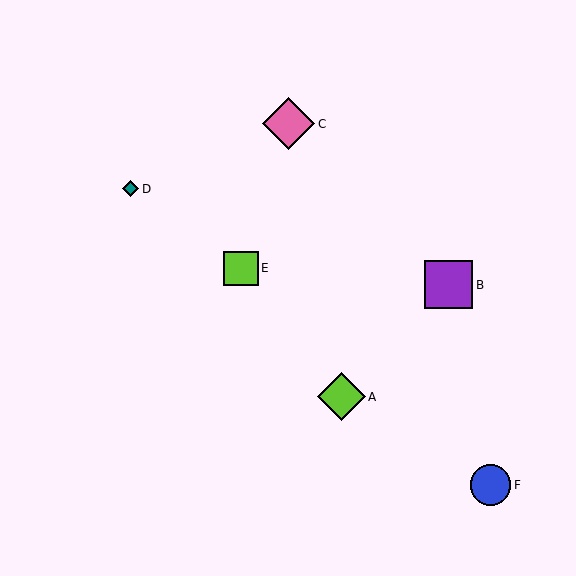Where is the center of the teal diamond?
The center of the teal diamond is at (131, 189).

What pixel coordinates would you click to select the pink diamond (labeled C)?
Click at (288, 124) to select the pink diamond C.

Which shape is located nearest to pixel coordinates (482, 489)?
The blue circle (labeled F) at (491, 485) is nearest to that location.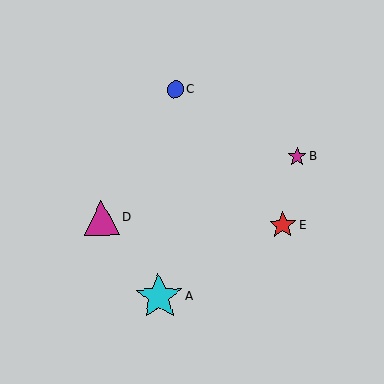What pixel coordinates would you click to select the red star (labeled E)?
Click at (283, 225) to select the red star E.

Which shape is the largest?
The cyan star (labeled A) is the largest.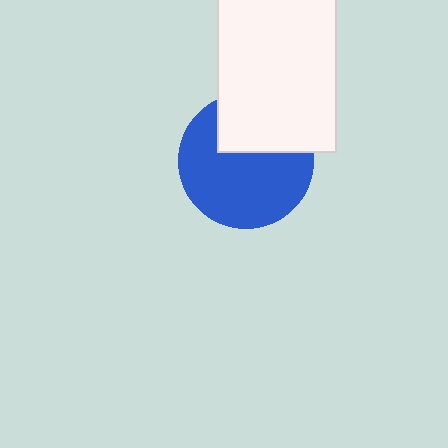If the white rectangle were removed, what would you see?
You would see the complete blue circle.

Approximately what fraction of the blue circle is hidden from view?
Roughly 33% of the blue circle is hidden behind the white rectangle.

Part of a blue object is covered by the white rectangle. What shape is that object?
It is a circle.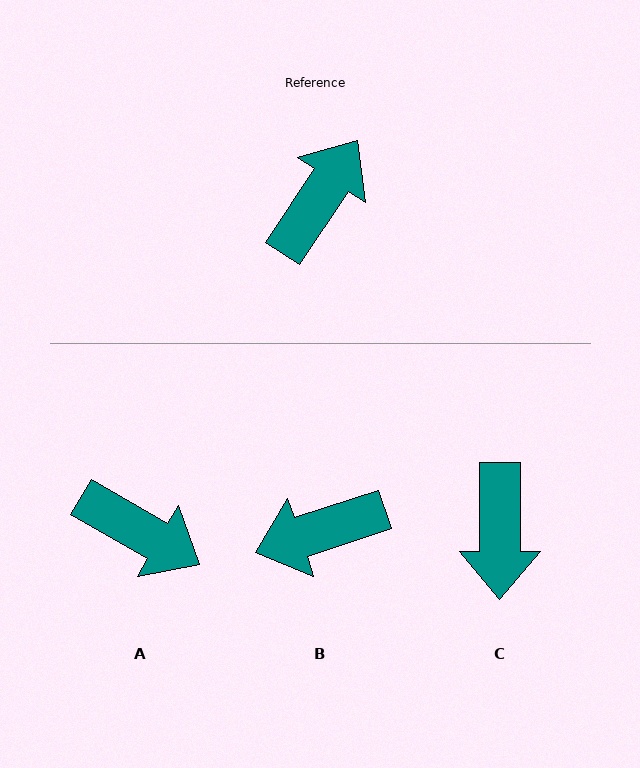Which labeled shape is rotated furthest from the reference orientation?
C, about 146 degrees away.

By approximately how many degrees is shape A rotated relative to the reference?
Approximately 86 degrees clockwise.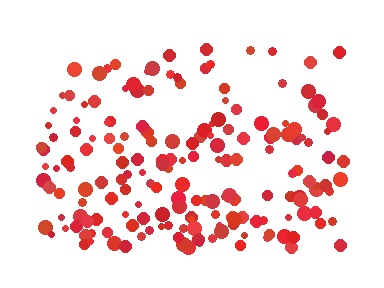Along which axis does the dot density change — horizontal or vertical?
Vertical.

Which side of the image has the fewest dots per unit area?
The top.